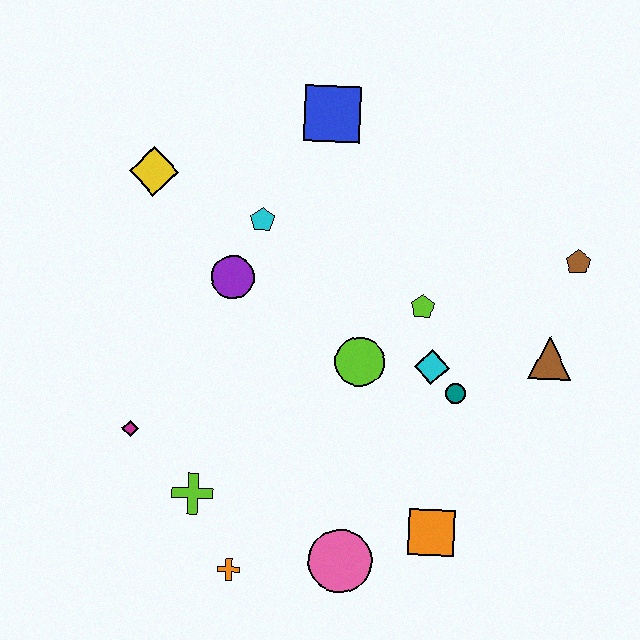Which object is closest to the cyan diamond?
The teal circle is closest to the cyan diamond.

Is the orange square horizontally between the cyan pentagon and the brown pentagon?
Yes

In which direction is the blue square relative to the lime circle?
The blue square is above the lime circle.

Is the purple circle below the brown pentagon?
Yes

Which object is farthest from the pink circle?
The blue square is farthest from the pink circle.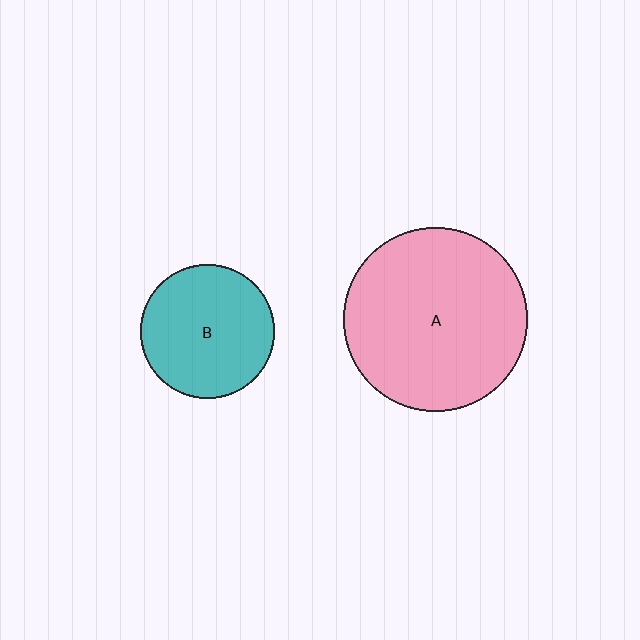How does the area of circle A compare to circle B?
Approximately 1.9 times.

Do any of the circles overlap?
No, none of the circles overlap.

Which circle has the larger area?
Circle A (pink).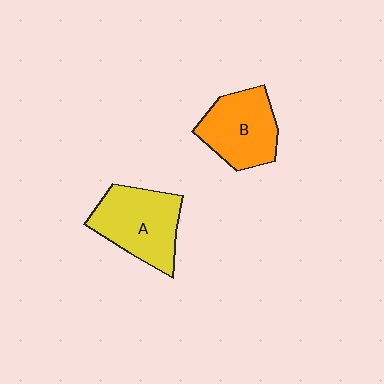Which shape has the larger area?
Shape A (yellow).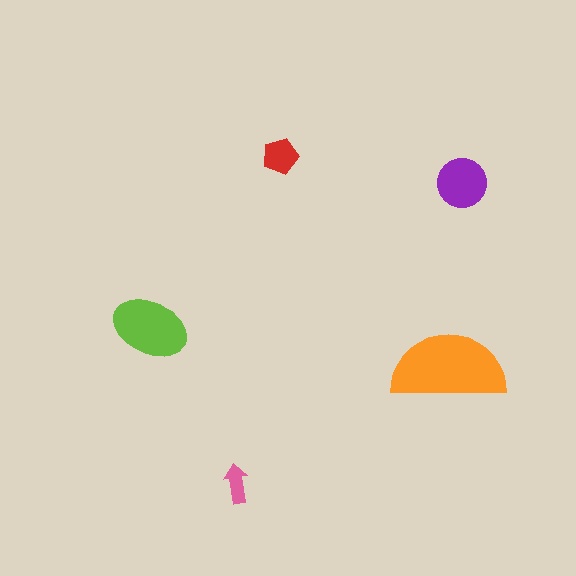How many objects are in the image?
There are 5 objects in the image.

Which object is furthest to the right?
The purple circle is rightmost.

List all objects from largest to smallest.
The orange semicircle, the lime ellipse, the purple circle, the red pentagon, the pink arrow.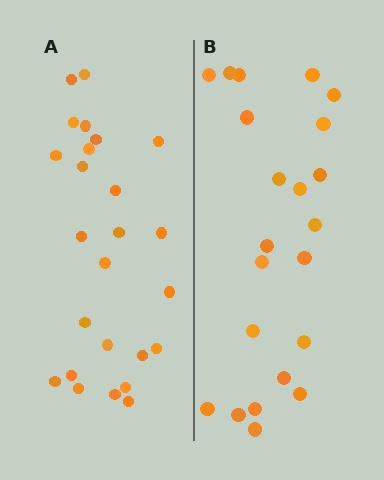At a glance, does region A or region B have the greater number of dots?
Region A (the left region) has more dots.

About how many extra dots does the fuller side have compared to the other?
Region A has just a few more — roughly 2 or 3 more dots than region B.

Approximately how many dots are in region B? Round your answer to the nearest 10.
About 20 dots. (The exact count is 22, which rounds to 20.)